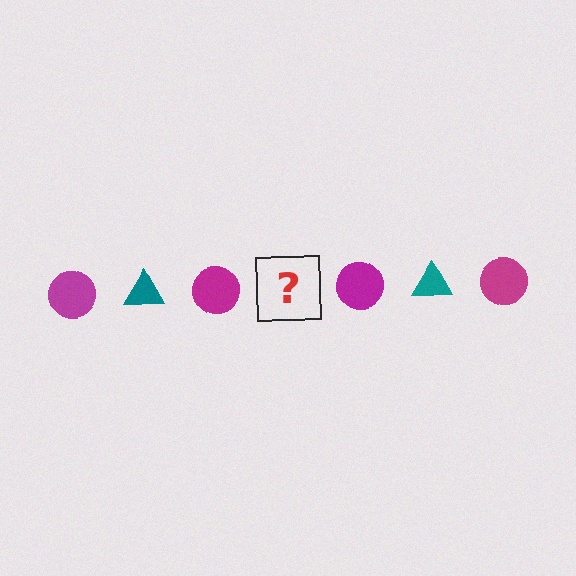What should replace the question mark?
The question mark should be replaced with a teal triangle.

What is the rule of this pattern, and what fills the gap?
The rule is that the pattern alternates between magenta circle and teal triangle. The gap should be filled with a teal triangle.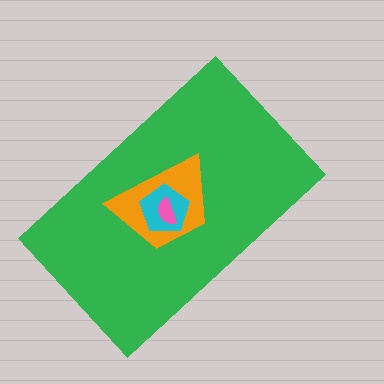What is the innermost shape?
The pink semicircle.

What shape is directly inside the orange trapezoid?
The cyan pentagon.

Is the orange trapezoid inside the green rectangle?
Yes.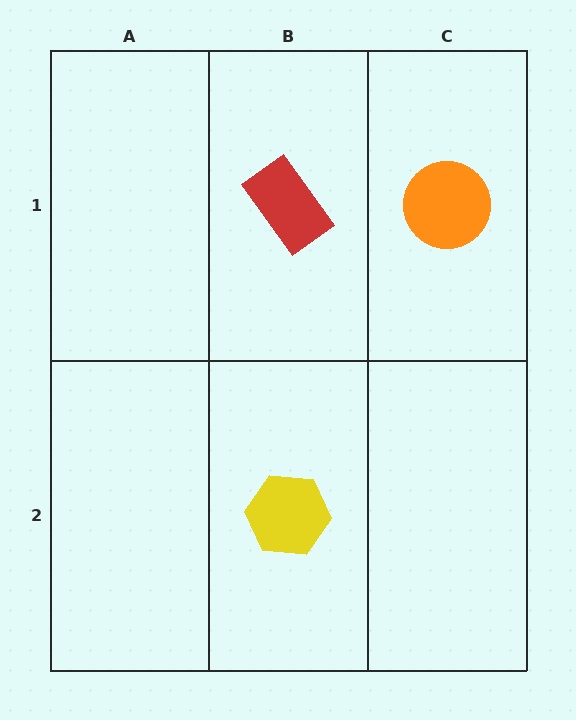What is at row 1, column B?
A red rectangle.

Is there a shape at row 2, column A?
No, that cell is empty.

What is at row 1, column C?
An orange circle.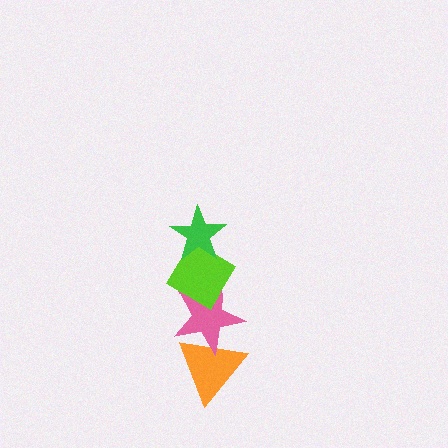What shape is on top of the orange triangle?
The pink star is on top of the orange triangle.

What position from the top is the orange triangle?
The orange triangle is 4th from the top.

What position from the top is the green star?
The green star is 1st from the top.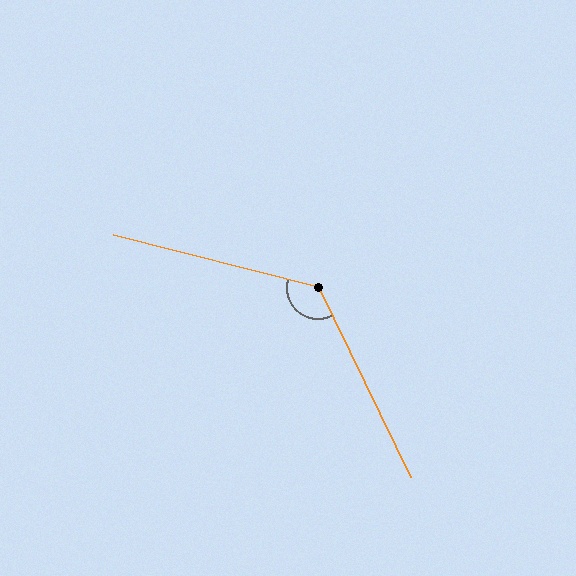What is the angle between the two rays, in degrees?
Approximately 130 degrees.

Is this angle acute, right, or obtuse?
It is obtuse.